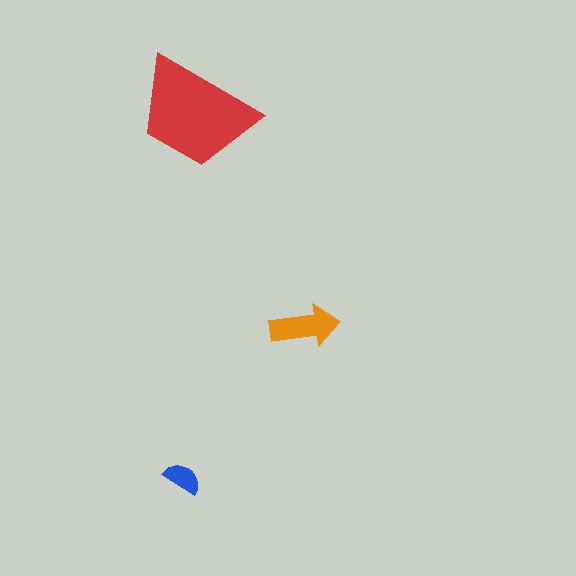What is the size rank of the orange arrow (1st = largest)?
2nd.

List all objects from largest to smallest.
The red trapezoid, the orange arrow, the blue semicircle.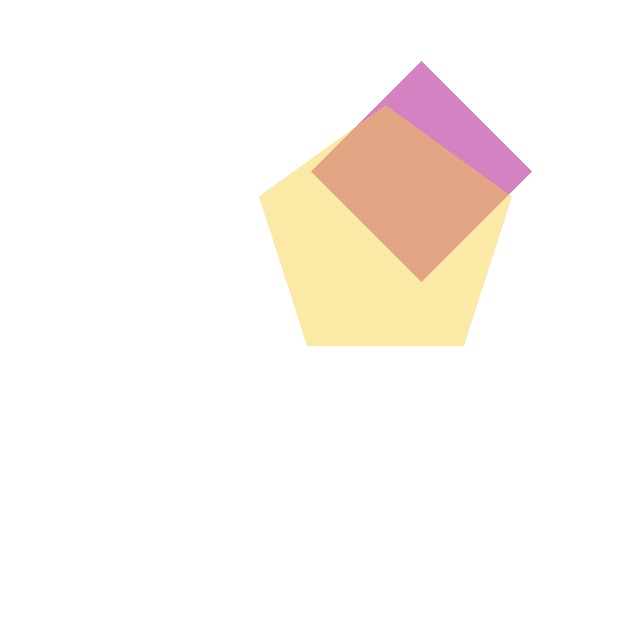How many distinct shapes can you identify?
There are 2 distinct shapes: a magenta diamond, a yellow pentagon.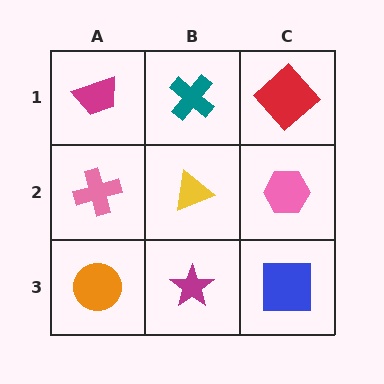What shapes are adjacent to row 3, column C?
A pink hexagon (row 2, column C), a magenta star (row 3, column B).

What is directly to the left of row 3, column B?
An orange circle.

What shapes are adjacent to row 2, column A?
A magenta trapezoid (row 1, column A), an orange circle (row 3, column A), a yellow triangle (row 2, column B).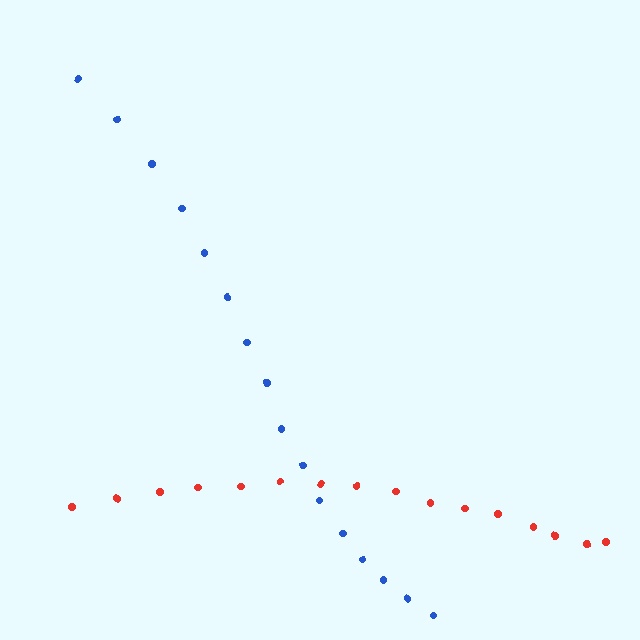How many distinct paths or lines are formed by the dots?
There are 2 distinct paths.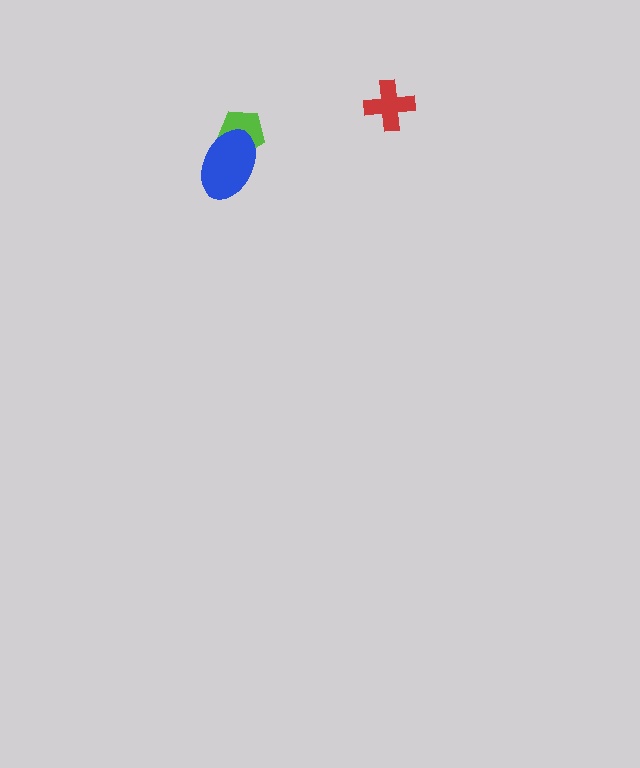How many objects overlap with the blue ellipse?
1 object overlaps with the blue ellipse.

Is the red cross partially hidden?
No, no other shape covers it.